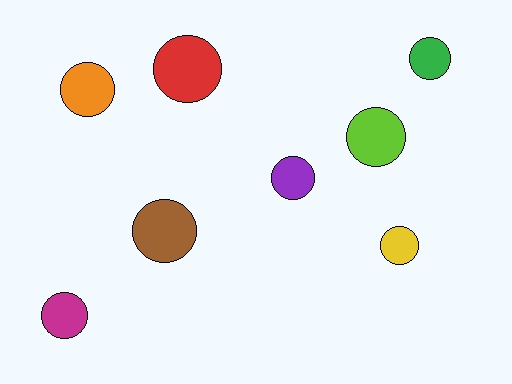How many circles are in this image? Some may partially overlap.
There are 8 circles.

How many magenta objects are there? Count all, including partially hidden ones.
There is 1 magenta object.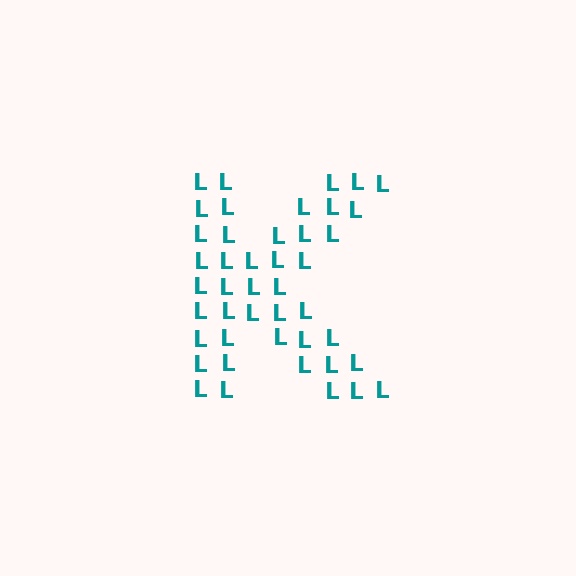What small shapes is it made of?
It is made of small letter L's.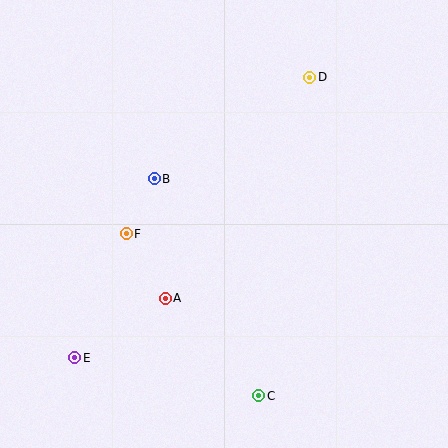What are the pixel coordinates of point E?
Point E is at (75, 358).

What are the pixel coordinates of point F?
Point F is at (126, 234).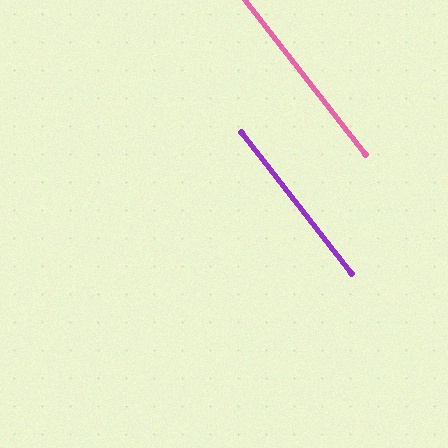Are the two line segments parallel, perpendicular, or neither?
Parallel — their directions differ by only 0.2°.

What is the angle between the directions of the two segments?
Approximately 0 degrees.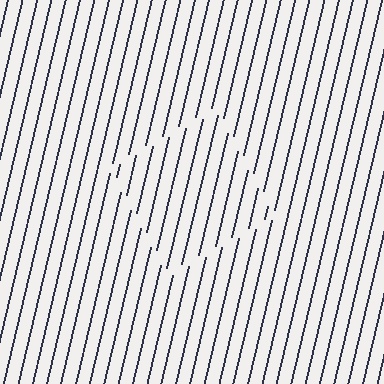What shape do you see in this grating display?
An illusory square. The interior of the shape contains the same grating, shifted by half a period — the contour is defined by the phase discontinuity where line-ends from the inner and outer gratings abut.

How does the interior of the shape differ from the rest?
The interior of the shape contains the same grating, shifted by half a period — the contour is defined by the phase discontinuity where line-ends from the inner and outer gratings abut.